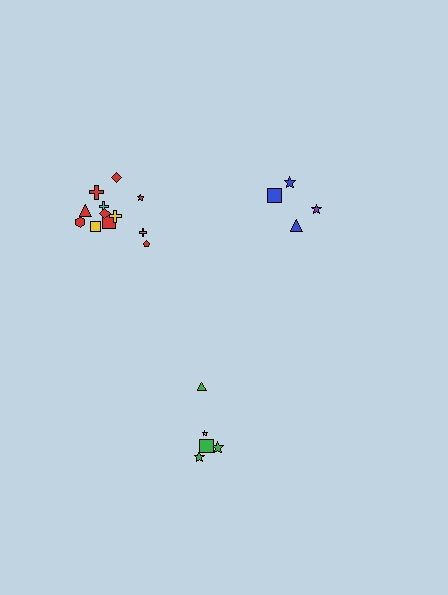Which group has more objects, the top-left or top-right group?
The top-left group.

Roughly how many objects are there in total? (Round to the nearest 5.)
Roughly 20 objects in total.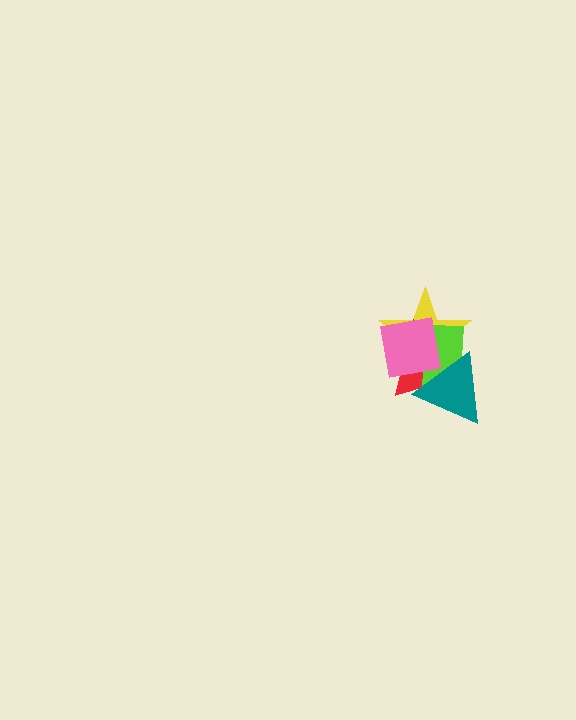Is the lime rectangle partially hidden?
Yes, it is partially covered by another shape.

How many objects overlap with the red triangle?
4 objects overlap with the red triangle.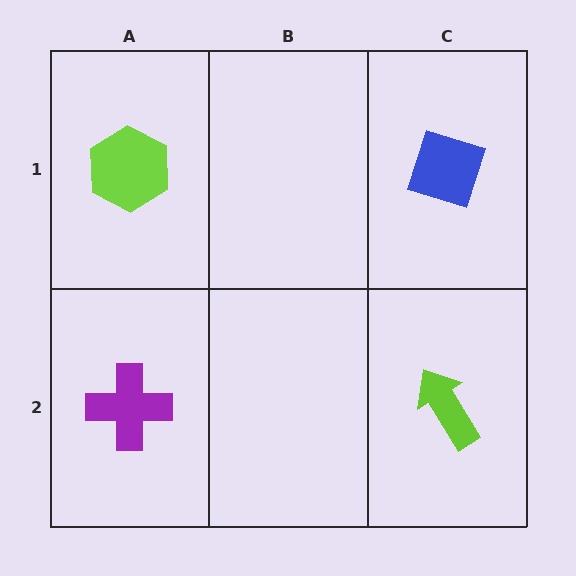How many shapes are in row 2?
2 shapes.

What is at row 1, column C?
A blue diamond.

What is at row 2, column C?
A lime arrow.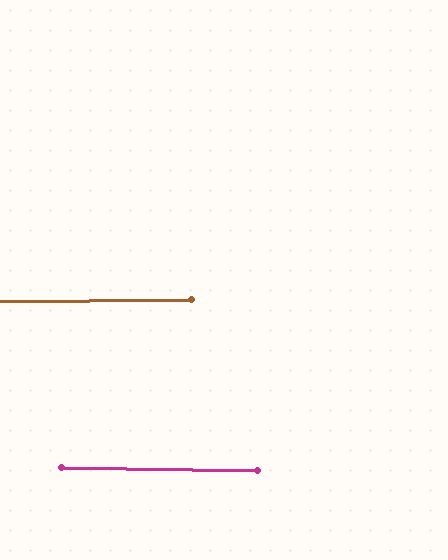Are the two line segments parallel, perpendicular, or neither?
Parallel — their directions differ by only 1.3°.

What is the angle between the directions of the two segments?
Approximately 1 degree.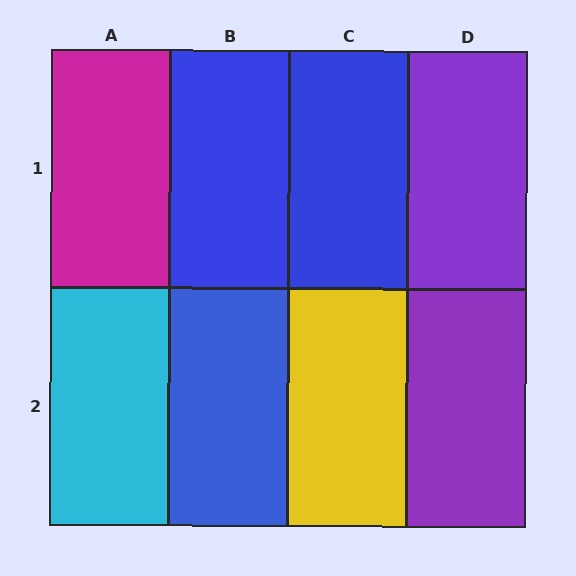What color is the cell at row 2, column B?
Blue.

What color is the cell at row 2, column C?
Yellow.